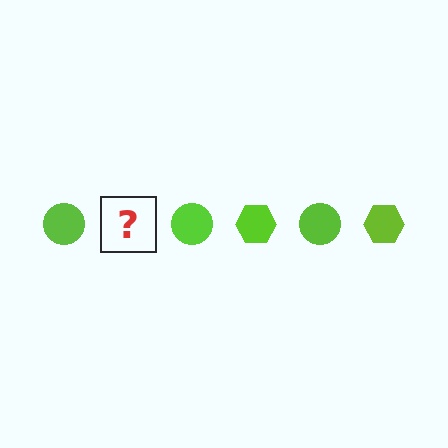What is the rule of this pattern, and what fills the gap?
The rule is that the pattern cycles through circle, hexagon shapes in lime. The gap should be filled with a lime hexagon.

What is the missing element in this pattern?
The missing element is a lime hexagon.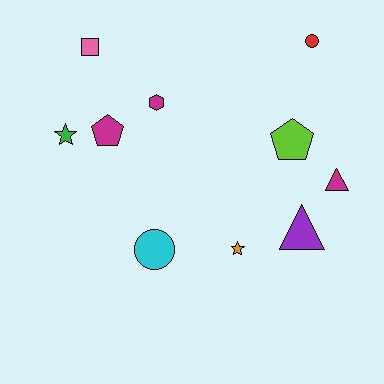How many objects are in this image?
There are 10 objects.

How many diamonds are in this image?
There are no diamonds.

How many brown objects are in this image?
There are no brown objects.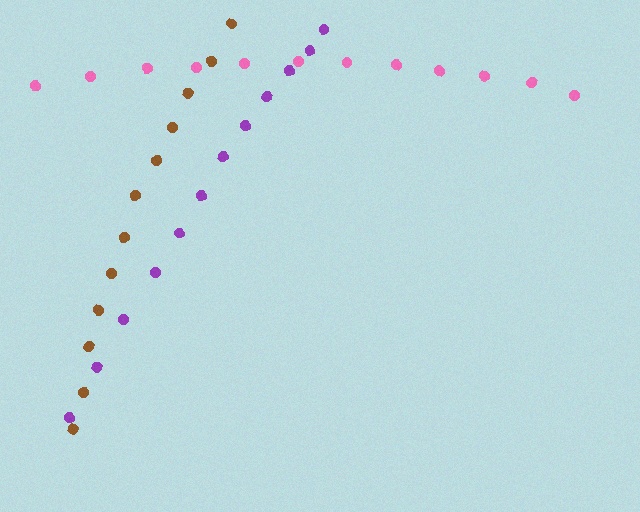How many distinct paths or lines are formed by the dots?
There are 3 distinct paths.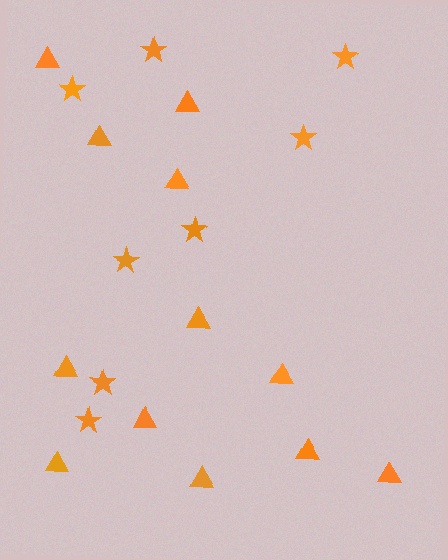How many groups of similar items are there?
There are 2 groups: one group of triangles (12) and one group of stars (8).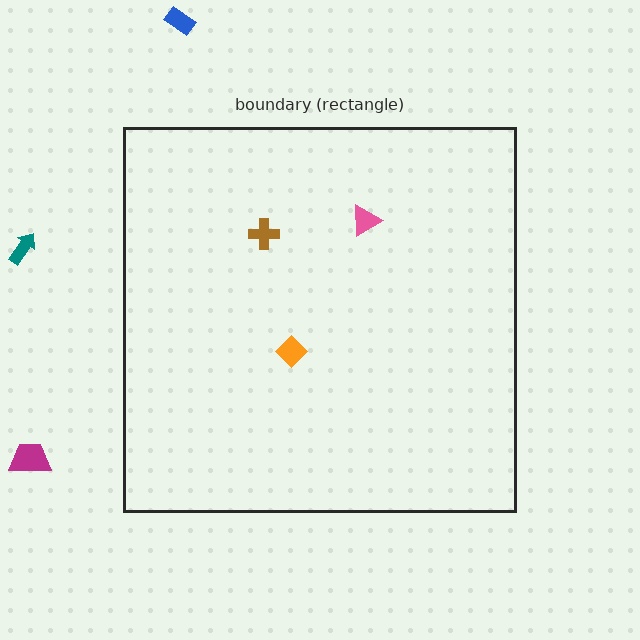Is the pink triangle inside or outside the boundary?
Inside.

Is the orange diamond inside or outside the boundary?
Inside.